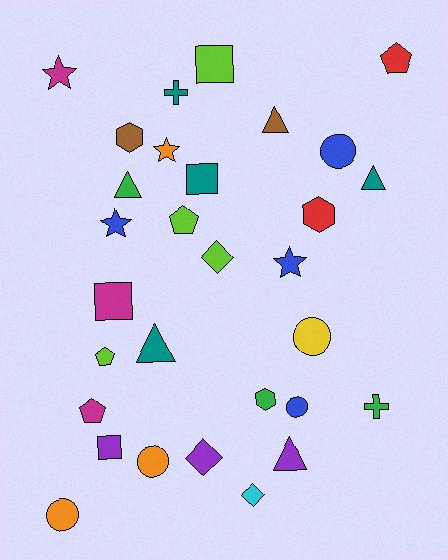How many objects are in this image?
There are 30 objects.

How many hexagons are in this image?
There are 3 hexagons.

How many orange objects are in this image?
There are 3 orange objects.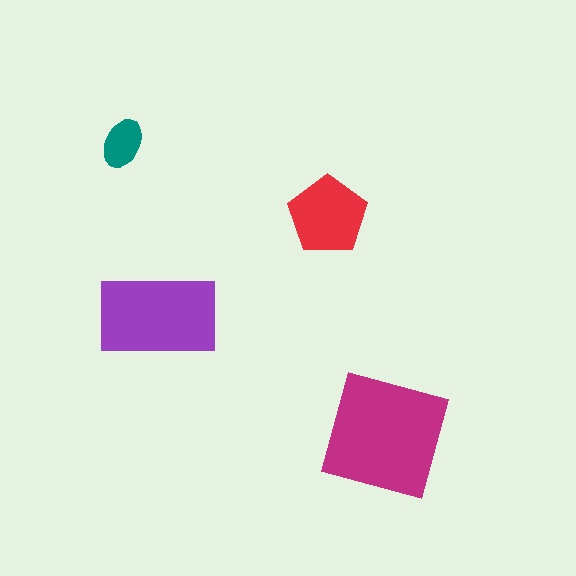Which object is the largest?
The magenta square.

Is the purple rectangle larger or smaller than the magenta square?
Smaller.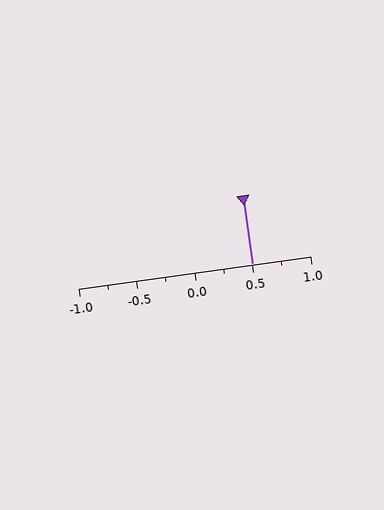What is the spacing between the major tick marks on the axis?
The major ticks are spaced 0.5 apart.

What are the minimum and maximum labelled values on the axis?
The axis runs from -1.0 to 1.0.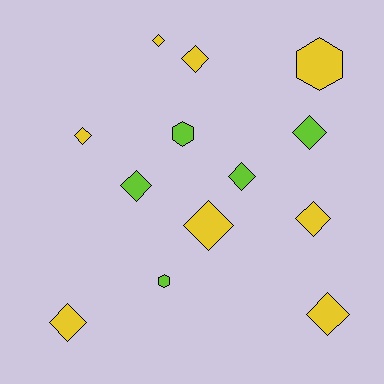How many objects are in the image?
There are 13 objects.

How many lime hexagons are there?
There are 2 lime hexagons.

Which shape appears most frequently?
Diamond, with 10 objects.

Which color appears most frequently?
Yellow, with 8 objects.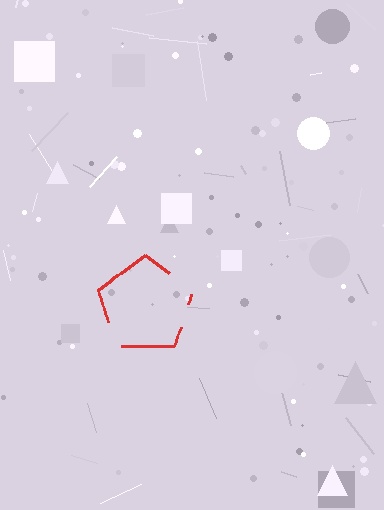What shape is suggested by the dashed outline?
The dashed outline suggests a pentagon.